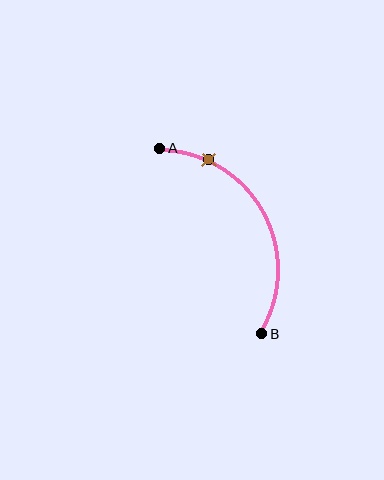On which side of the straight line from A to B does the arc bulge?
The arc bulges to the right of the straight line connecting A and B.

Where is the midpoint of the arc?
The arc midpoint is the point on the curve farthest from the straight line joining A and B. It sits to the right of that line.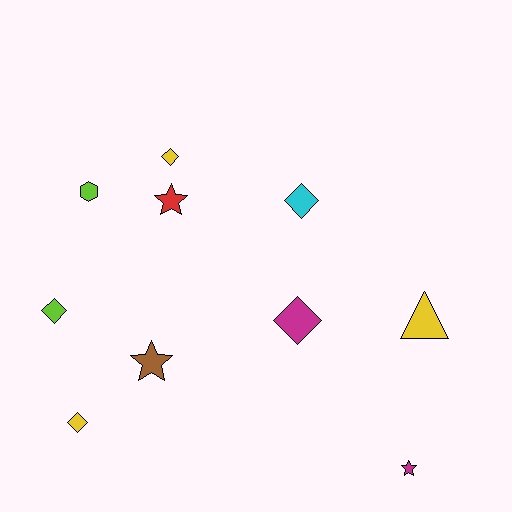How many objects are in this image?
There are 10 objects.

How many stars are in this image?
There are 3 stars.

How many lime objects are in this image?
There are 2 lime objects.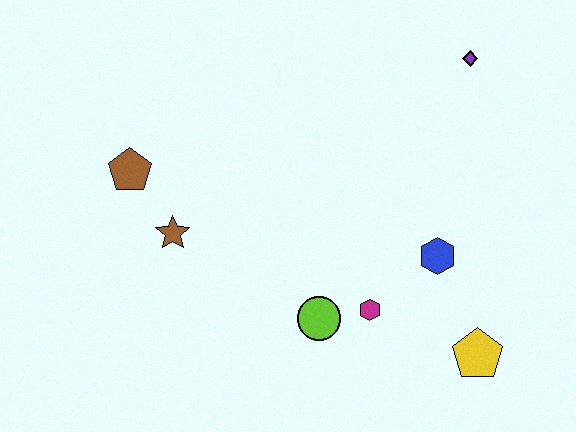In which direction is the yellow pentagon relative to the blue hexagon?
The yellow pentagon is below the blue hexagon.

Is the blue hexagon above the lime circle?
Yes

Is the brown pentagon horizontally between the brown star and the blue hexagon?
No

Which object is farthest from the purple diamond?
The brown pentagon is farthest from the purple diamond.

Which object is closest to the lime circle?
The magenta hexagon is closest to the lime circle.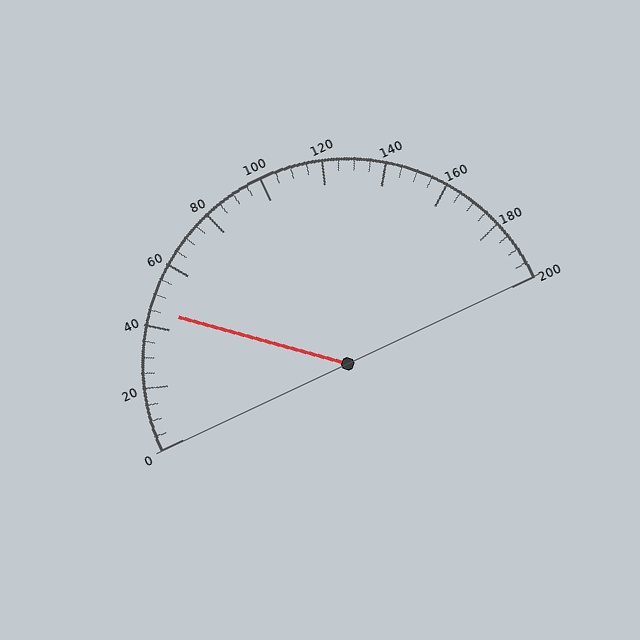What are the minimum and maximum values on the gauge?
The gauge ranges from 0 to 200.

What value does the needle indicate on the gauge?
The needle indicates approximately 45.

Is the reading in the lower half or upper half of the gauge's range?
The reading is in the lower half of the range (0 to 200).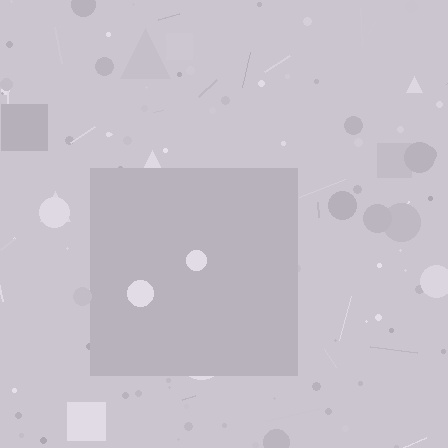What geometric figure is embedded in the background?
A square is embedded in the background.